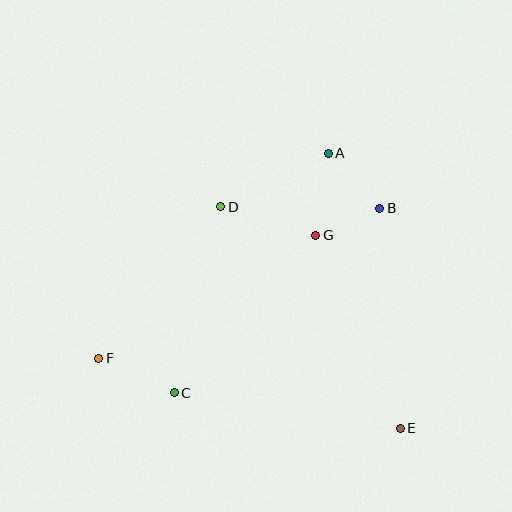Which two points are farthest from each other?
Points B and F are farthest from each other.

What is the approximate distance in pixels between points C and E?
The distance between C and E is approximately 229 pixels.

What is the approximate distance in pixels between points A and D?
The distance between A and D is approximately 120 pixels.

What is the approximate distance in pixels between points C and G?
The distance between C and G is approximately 212 pixels.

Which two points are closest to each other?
Points B and G are closest to each other.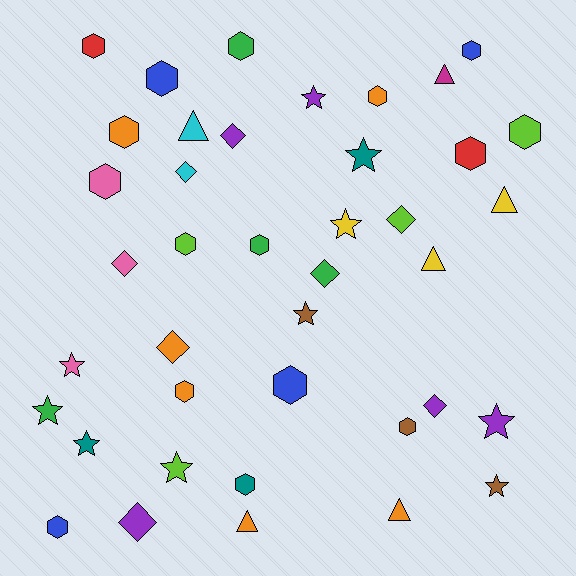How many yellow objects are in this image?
There are 3 yellow objects.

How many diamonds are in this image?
There are 8 diamonds.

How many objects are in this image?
There are 40 objects.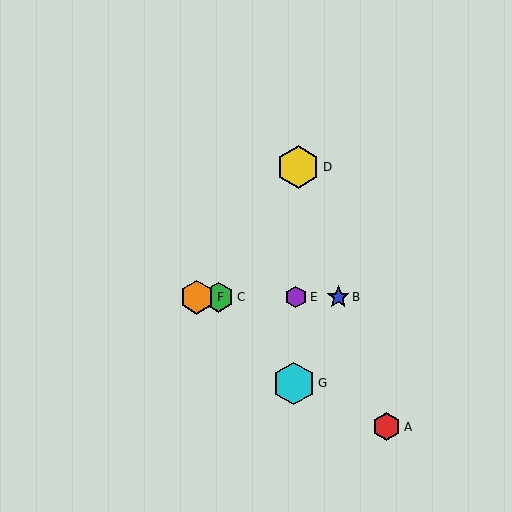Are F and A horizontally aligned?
No, F is at y≈297 and A is at y≈427.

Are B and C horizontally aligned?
Yes, both are at y≈297.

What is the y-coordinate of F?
Object F is at y≈297.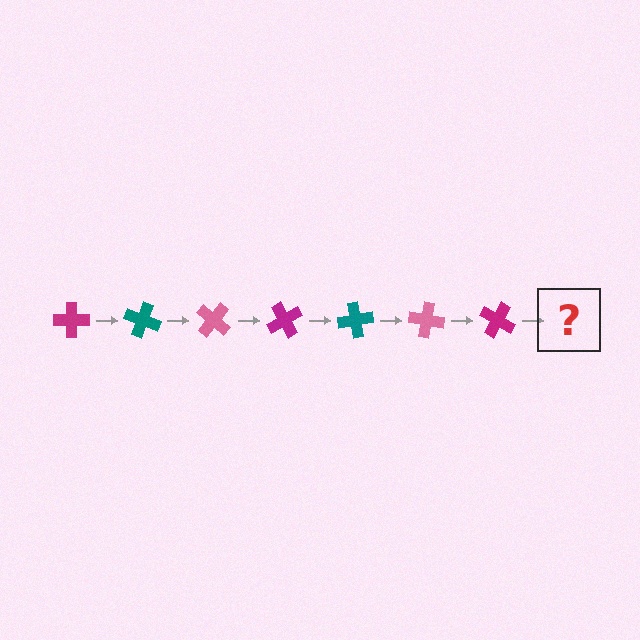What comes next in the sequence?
The next element should be a teal cross, rotated 140 degrees from the start.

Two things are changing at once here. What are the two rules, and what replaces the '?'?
The two rules are that it rotates 20 degrees each step and the color cycles through magenta, teal, and pink. The '?' should be a teal cross, rotated 140 degrees from the start.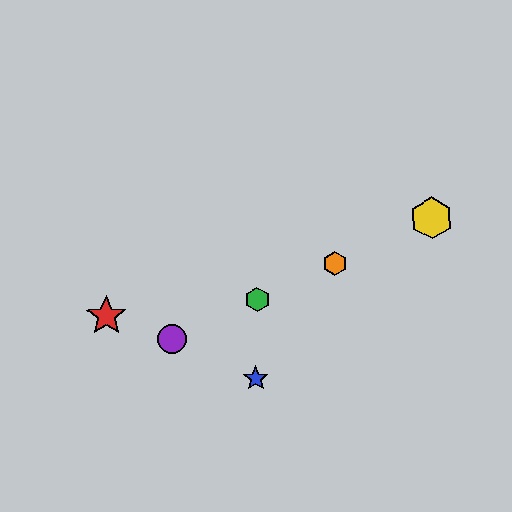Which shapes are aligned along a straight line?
The green hexagon, the yellow hexagon, the purple circle, the orange hexagon are aligned along a straight line.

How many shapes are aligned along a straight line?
4 shapes (the green hexagon, the yellow hexagon, the purple circle, the orange hexagon) are aligned along a straight line.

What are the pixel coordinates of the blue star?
The blue star is at (255, 379).